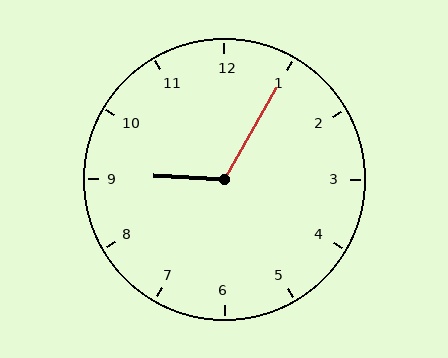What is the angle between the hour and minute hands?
Approximately 118 degrees.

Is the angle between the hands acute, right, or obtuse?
It is obtuse.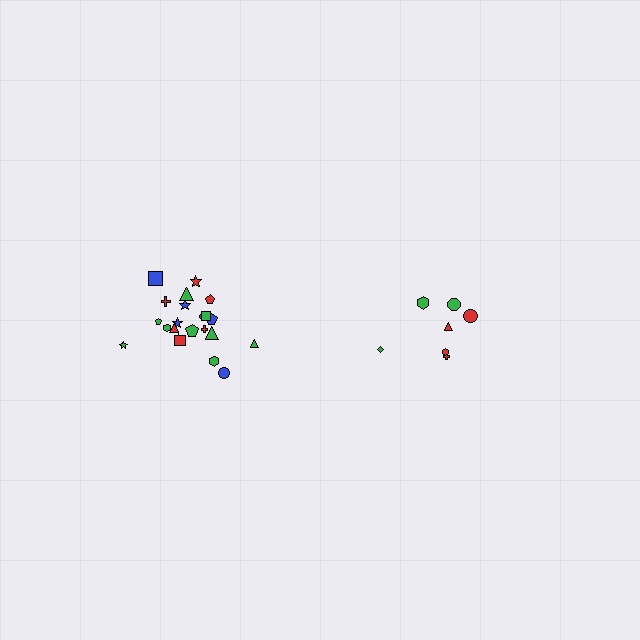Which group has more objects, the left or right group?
The left group.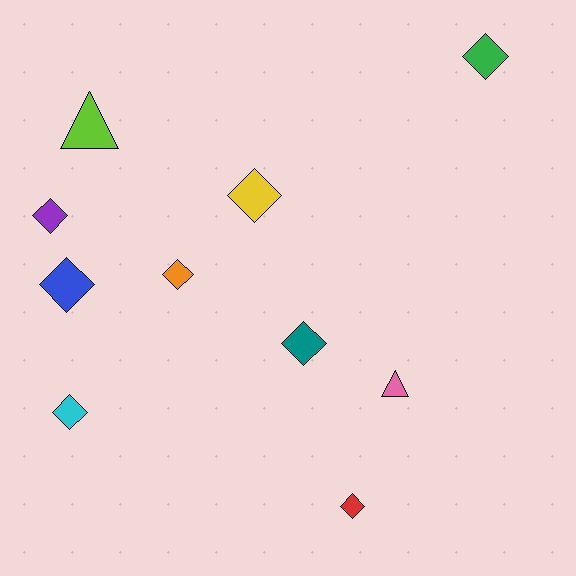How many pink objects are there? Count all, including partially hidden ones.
There is 1 pink object.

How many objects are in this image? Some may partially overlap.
There are 10 objects.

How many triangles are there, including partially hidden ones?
There are 2 triangles.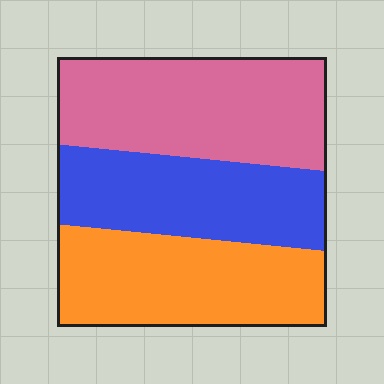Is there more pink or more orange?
Pink.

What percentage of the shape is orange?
Orange covers 33% of the shape.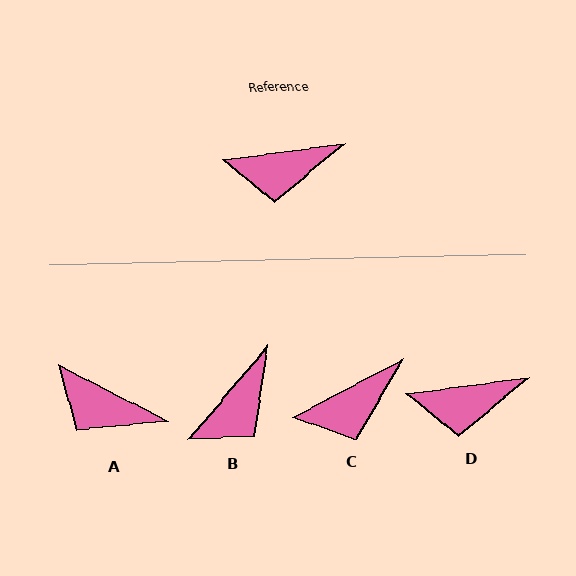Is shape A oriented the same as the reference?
No, it is off by about 35 degrees.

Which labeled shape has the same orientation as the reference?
D.